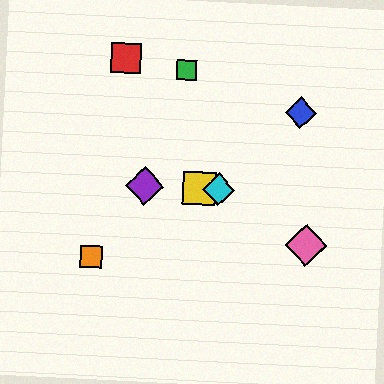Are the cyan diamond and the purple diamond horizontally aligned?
Yes, both are at y≈189.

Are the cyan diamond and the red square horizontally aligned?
No, the cyan diamond is at y≈189 and the red square is at y≈58.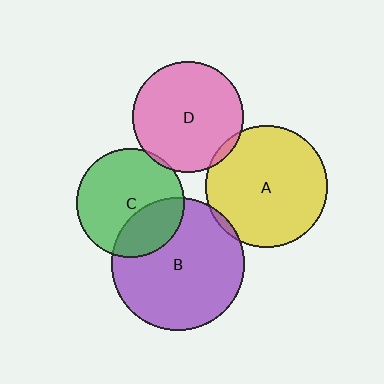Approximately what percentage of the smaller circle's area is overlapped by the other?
Approximately 5%.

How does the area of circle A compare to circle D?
Approximately 1.2 times.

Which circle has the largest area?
Circle B (purple).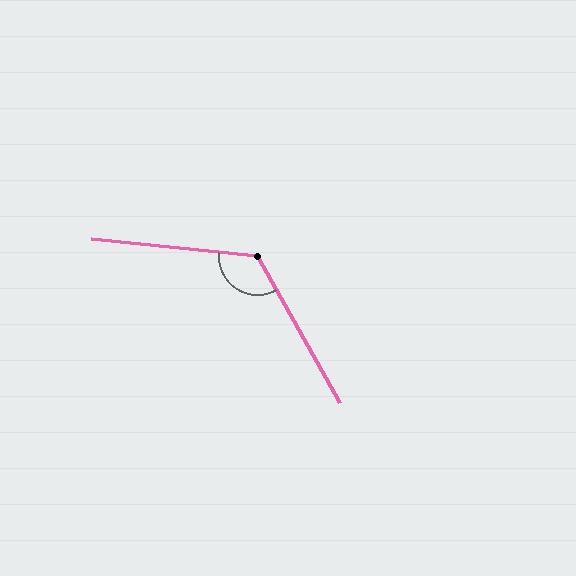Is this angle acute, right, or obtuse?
It is obtuse.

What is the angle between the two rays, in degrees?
Approximately 125 degrees.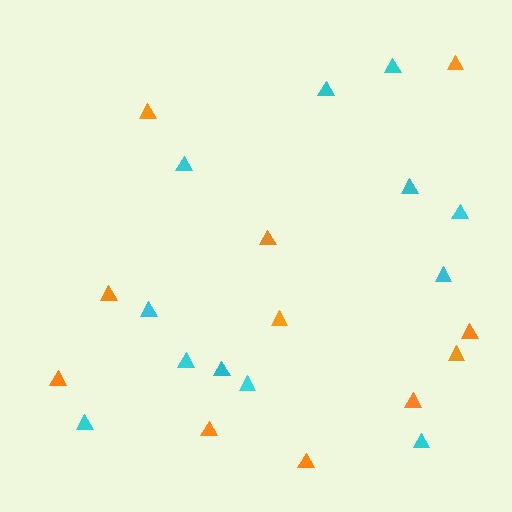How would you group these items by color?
There are 2 groups: one group of orange triangles (11) and one group of cyan triangles (12).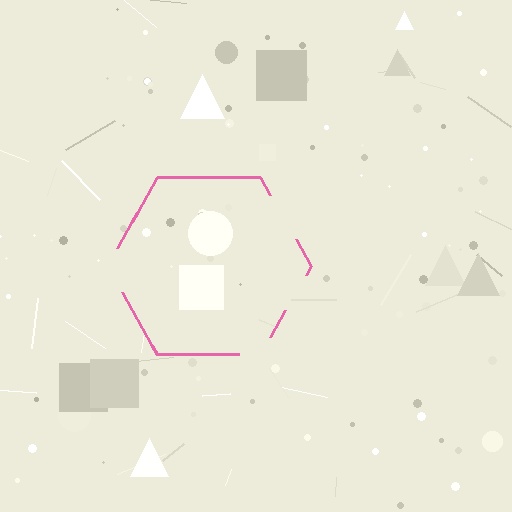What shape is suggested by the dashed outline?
The dashed outline suggests a hexagon.